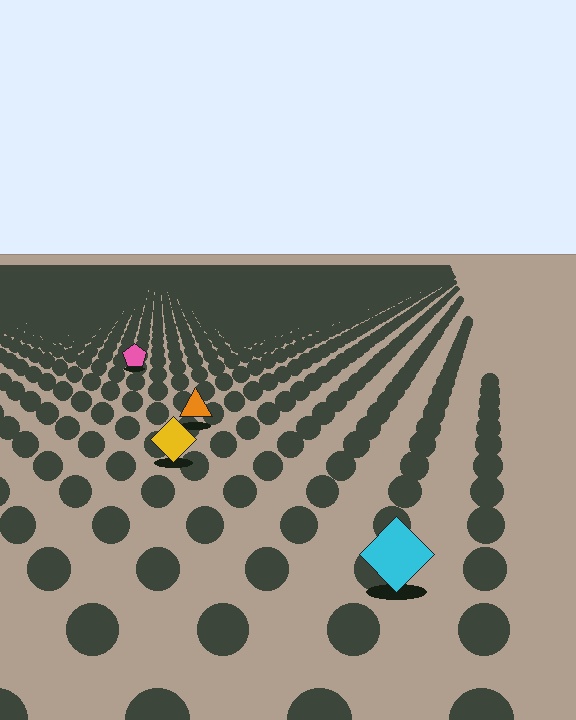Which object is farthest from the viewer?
The pink pentagon is farthest from the viewer. It appears smaller and the ground texture around it is denser.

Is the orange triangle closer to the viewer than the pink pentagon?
Yes. The orange triangle is closer — you can tell from the texture gradient: the ground texture is coarser near it.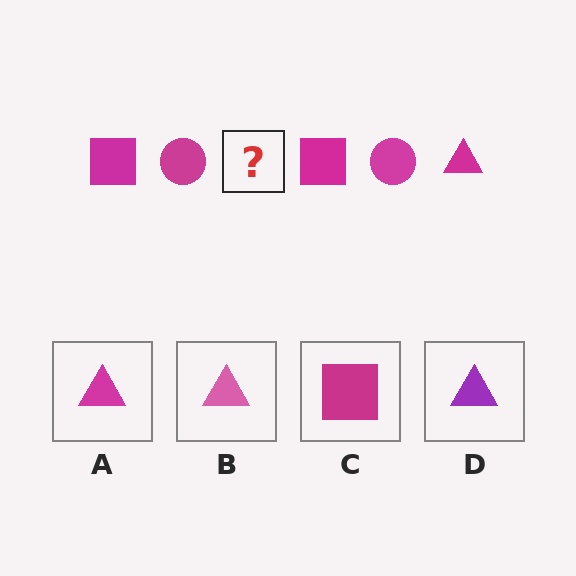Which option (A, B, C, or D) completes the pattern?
A.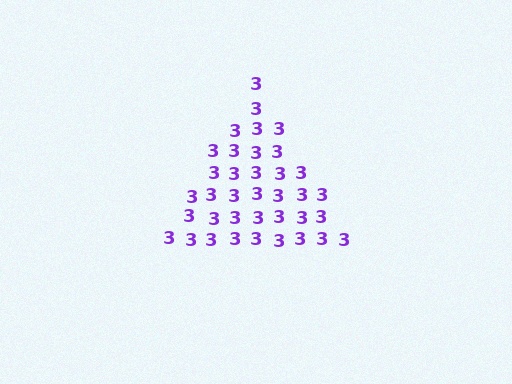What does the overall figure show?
The overall figure shows a triangle.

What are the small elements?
The small elements are digit 3's.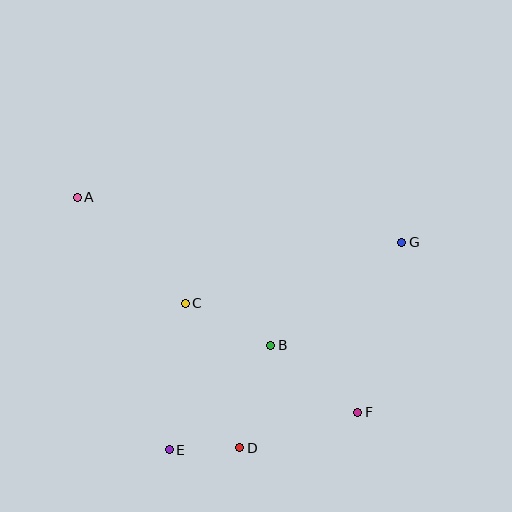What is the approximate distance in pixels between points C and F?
The distance between C and F is approximately 204 pixels.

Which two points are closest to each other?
Points D and E are closest to each other.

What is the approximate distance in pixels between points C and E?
The distance between C and E is approximately 147 pixels.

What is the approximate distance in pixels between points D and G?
The distance between D and G is approximately 261 pixels.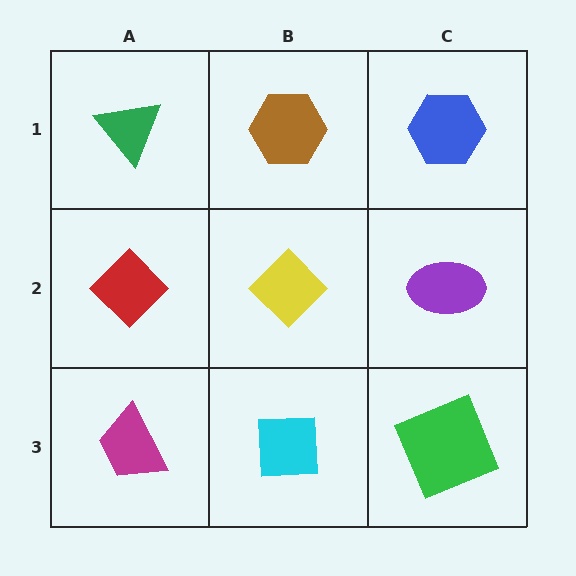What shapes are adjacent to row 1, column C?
A purple ellipse (row 2, column C), a brown hexagon (row 1, column B).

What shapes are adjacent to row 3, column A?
A red diamond (row 2, column A), a cyan square (row 3, column B).